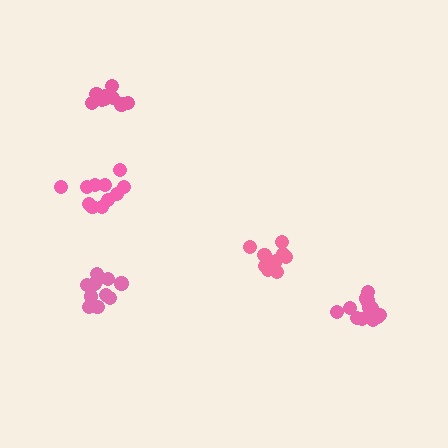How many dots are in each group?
Group 1: 11 dots, Group 2: 12 dots, Group 3: 12 dots, Group 4: 11 dots, Group 5: 14 dots (60 total).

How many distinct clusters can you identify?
There are 5 distinct clusters.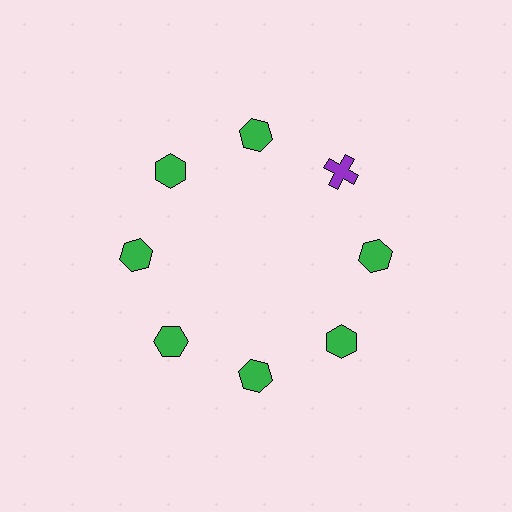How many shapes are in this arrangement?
There are 8 shapes arranged in a ring pattern.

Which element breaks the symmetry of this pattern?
The purple cross at roughly the 2 o'clock position breaks the symmetry. All other shapes are green hexagons.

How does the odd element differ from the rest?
It differs in both color (purple instead of green) and shape (cross instead of hexagon).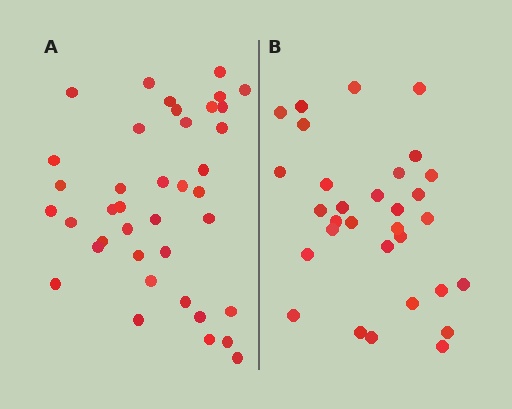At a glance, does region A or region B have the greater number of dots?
Region A (the left region) has more dots.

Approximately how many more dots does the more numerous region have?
Region A has roughly 8 or so more dots than region B.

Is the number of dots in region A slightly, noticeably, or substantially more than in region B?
Region A has noticeably more, but not dramatically so. The ratio is roughly 1.3 to 1.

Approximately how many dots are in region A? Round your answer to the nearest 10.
About 40 dots. (The exact count is 39, which rounds to 40.)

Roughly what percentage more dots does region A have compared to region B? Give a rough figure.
About 25% more.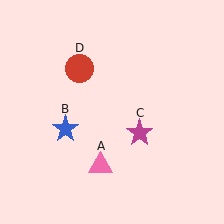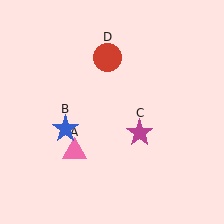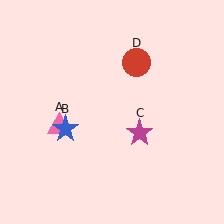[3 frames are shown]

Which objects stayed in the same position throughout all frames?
Blue star (object B) and magenta star (object C) remained stationary.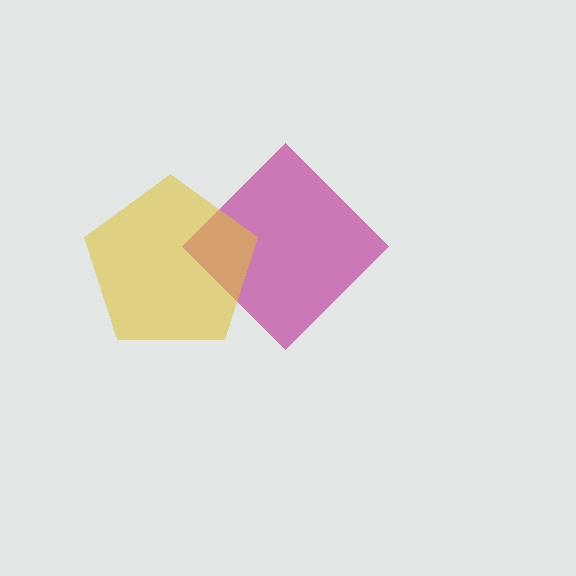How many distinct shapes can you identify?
There are 2 distinct shapes: a magenta diamond, a yellow pentagon.